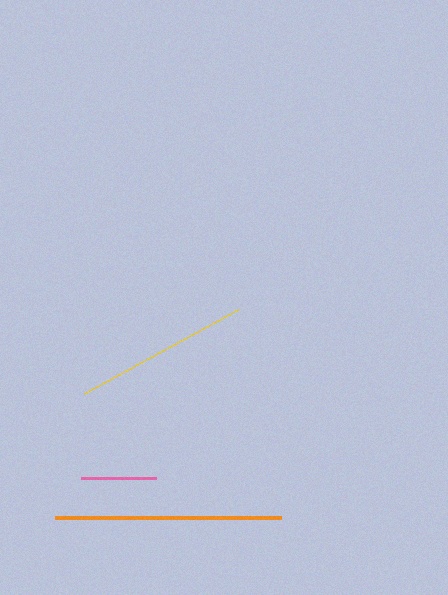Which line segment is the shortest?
The pink line is the shortest at approximately 76 pixels.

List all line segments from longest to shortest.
From longest to shortest: orange, yellow, pink.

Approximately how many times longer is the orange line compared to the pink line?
The orange line is approximately 3.0 times the length of the pink line.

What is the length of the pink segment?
The pink segment is approximately 76 pixels long.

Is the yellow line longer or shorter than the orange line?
The orange line is longer than the yellow line.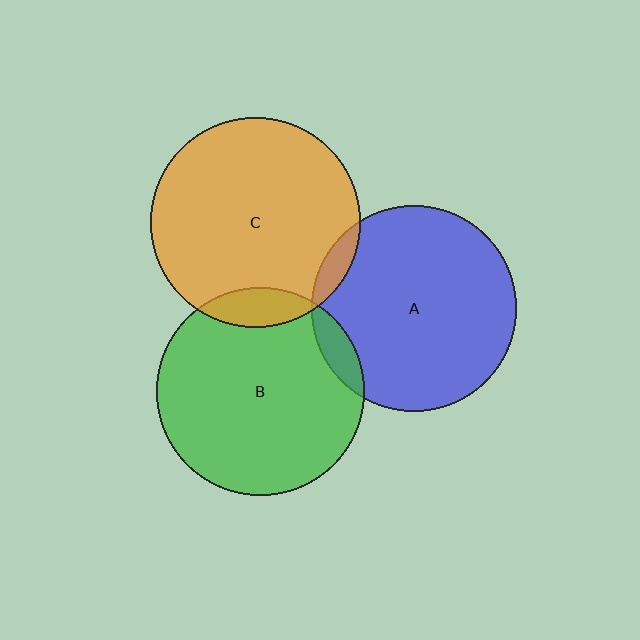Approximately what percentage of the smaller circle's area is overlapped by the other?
Approximately 5%.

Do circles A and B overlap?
Yes.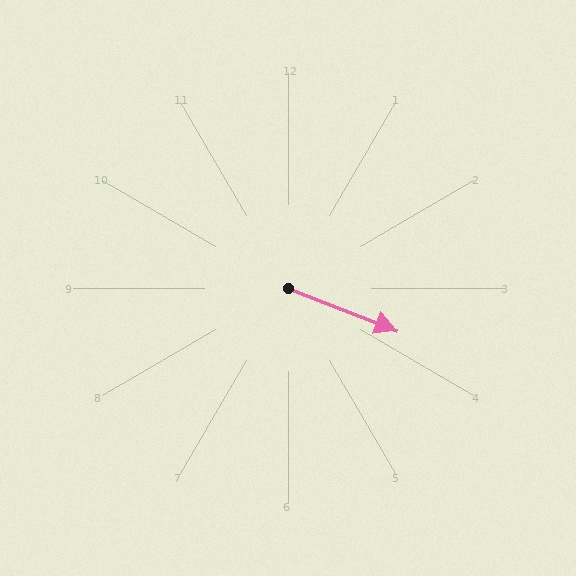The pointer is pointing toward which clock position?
Roughly 4 o'clock.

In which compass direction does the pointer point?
East.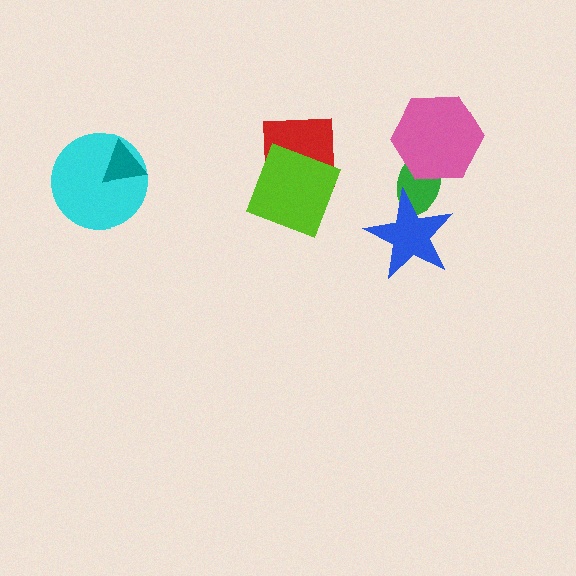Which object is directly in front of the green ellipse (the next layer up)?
The pink hexagon is directly in front of the green ellipse.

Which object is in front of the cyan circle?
The teal triangle is in front of the cyan circle.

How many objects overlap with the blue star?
1 object overlaps with the blue star.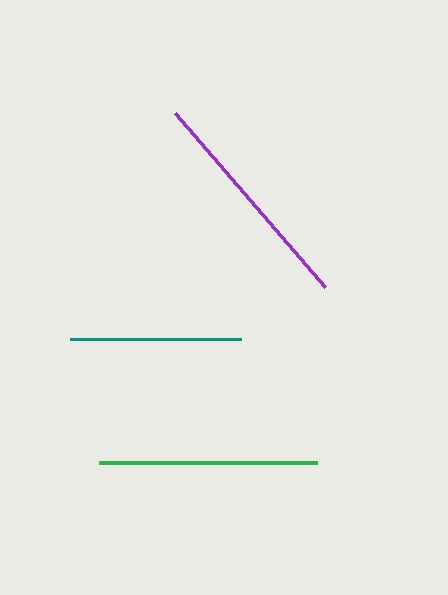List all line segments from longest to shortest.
From longest to shortest: purple, green, teal.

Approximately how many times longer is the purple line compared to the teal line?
The purple line is approximately 1.3 times the length of the teal line.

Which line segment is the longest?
The purple line is the longest at approximately 229 pixels.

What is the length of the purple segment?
The purple segment is approximately 229 pixels long.